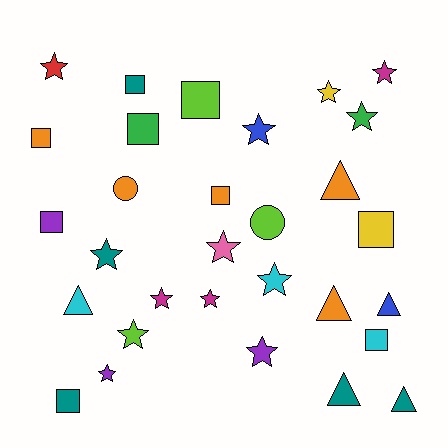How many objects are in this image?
There are 30 objects.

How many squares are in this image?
There are 9 squares.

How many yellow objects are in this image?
There are 2 yellow objects.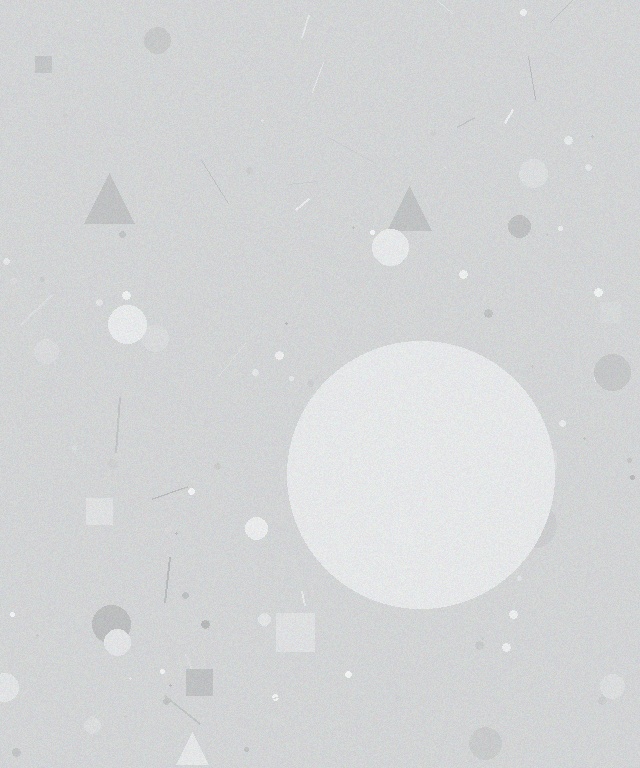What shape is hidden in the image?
A circle is hidden in the image.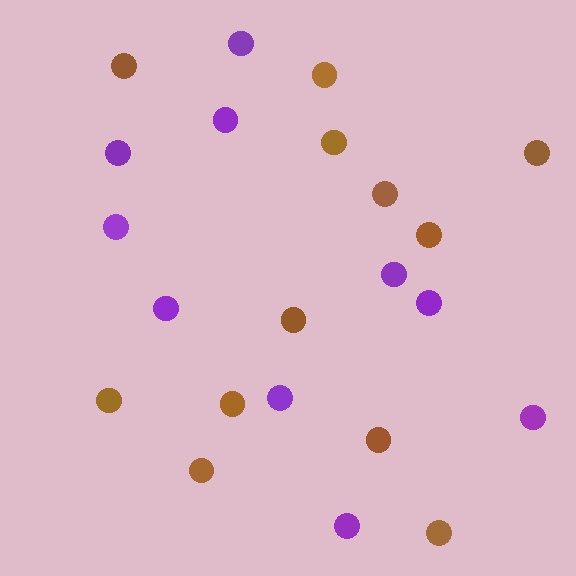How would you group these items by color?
There are 2 groups: one group of brown circles (12) and one group of purple circles (10).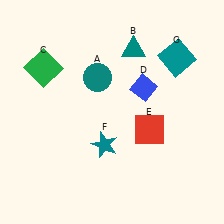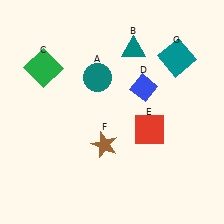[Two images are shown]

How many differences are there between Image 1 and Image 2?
There is 1 difference between the two images.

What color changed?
The star (F) changed from teal in Image 1 to brown in Image 2.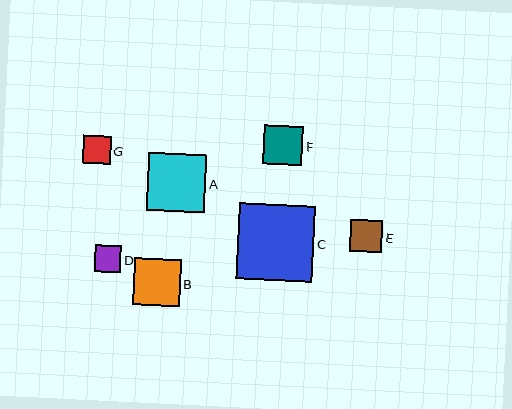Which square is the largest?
Square C is the largest with a size of approximately 76 pixels.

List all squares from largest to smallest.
From largest to smallest: C, A, B, F, E, G, D.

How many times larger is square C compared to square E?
Square C is approximately 2.4 times the size of square E.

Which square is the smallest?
Square D is the smallest with a size of approximately 27 pixels.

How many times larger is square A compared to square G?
Square A is approximately 2.1 times the size of square G.